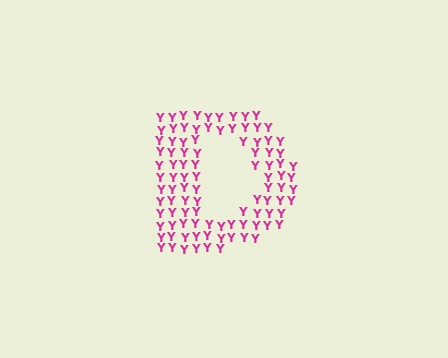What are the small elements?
The small elements are letter Y's.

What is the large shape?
The large shape is the letter D.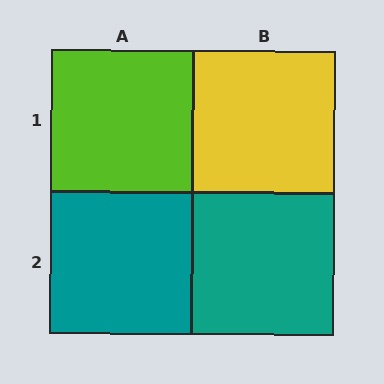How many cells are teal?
2 cells are teal.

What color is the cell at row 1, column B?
Yellow.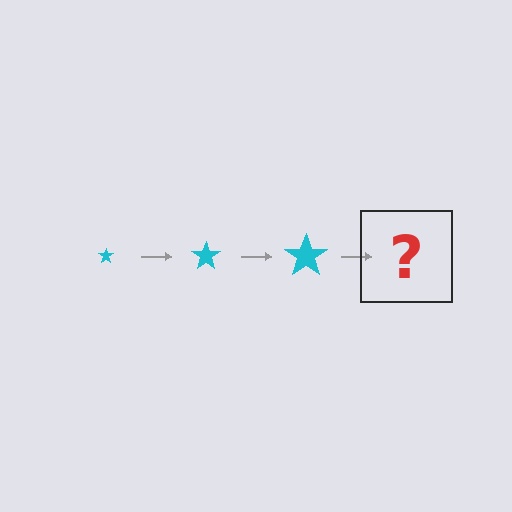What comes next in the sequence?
The next element should be a cyan star, larger than the previous one.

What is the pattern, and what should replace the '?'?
The pattern is that the star gets progressively larger each step. The '?' should be a cyan star, larger than the previous one.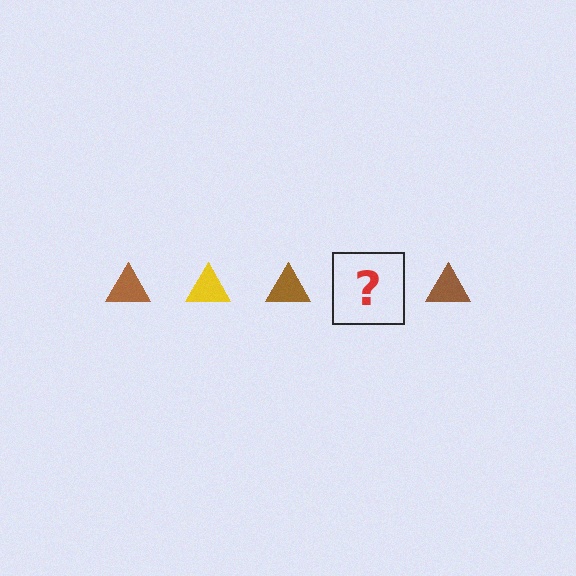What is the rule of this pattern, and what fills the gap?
The rule is that the pattern cycles through brown, yellow triangles. The gap should be filled with a yellow triangle.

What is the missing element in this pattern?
The missing element is a yellow triangle.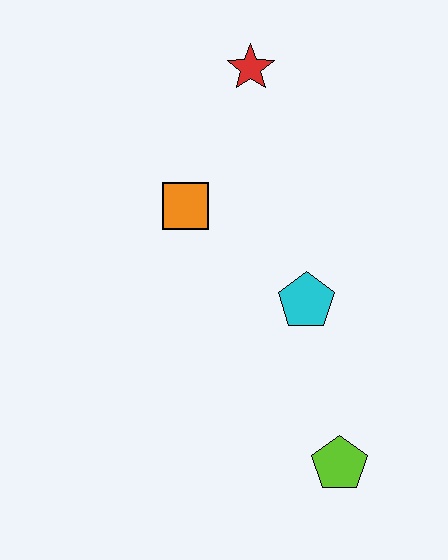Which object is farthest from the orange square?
The lime pentagon is farthest from the orange square.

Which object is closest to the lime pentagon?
The cyan pentagon is closest to the lime pentagon.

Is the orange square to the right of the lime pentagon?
No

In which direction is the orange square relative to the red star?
The orange square is below the red star.